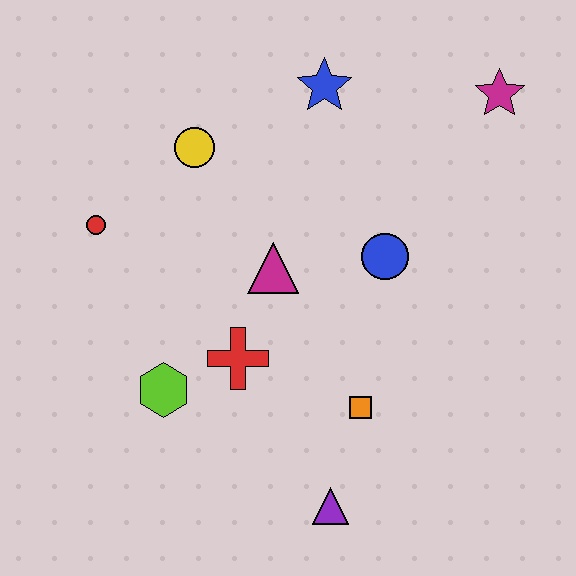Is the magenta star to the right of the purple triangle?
Yes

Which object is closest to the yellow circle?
The red circle is closest to the yellow circle.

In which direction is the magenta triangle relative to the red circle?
The magenta triangle is to the right of the red circle.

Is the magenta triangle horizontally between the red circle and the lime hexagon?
No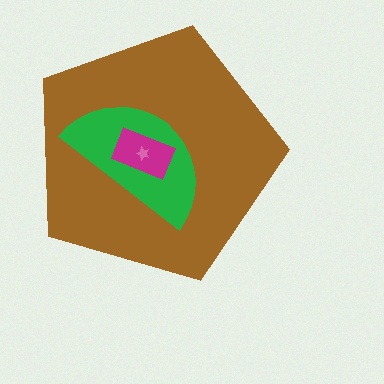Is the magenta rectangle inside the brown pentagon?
Yes.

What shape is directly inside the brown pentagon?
The green semicircle.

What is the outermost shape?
The brown pentagon.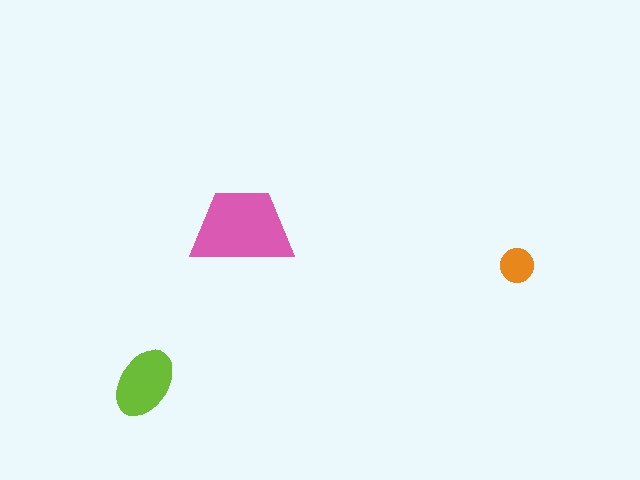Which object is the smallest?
The orange circle.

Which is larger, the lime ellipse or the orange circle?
The lime ellipse.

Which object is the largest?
The pink trapezoid.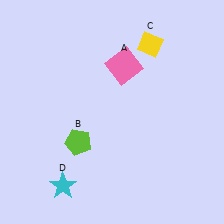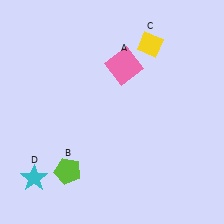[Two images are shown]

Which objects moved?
The objects that moved are: the lime pentagon (B), the cyan star (D).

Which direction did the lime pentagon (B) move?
The lime pentagon (B) moved down.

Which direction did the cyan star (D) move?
The cyan star (D) moved left.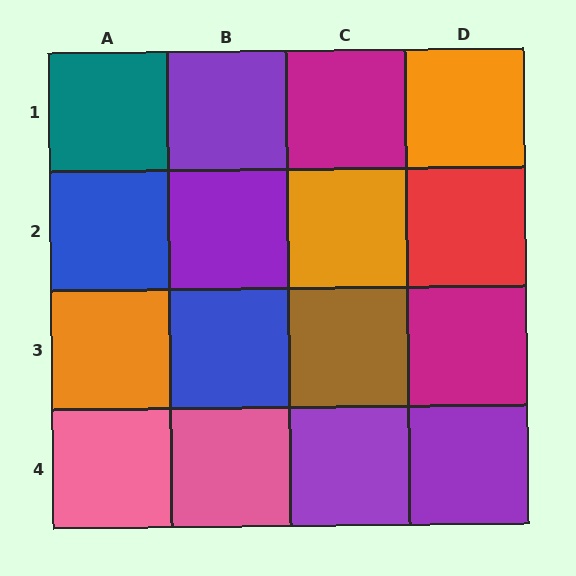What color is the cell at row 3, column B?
Blue.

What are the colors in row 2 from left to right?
Blue, purple, orange, red.